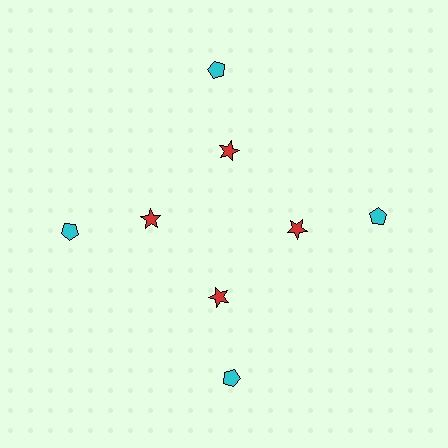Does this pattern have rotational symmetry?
Yes, this pattern has 4-fold rotational symmetry. It looks the same after rotating 90 degrees around the center.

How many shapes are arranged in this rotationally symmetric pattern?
There are 8 shapes, arranged in 4 groups of 2.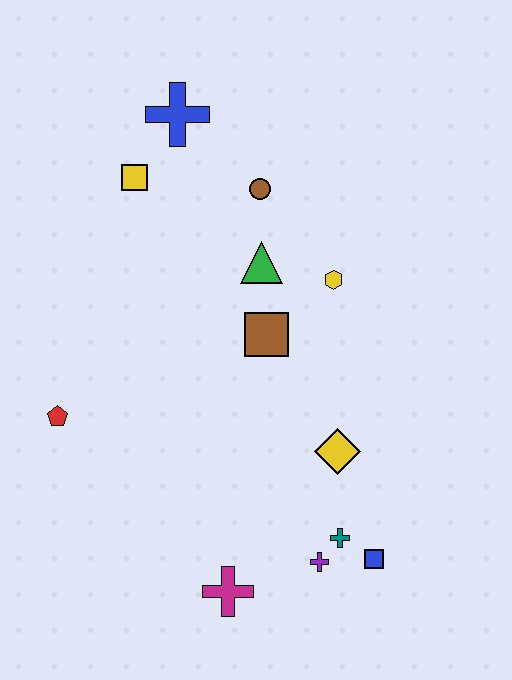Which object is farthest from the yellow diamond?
The blue cross is farthest from the yellow diamond.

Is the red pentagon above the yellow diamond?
Yes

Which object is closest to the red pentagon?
The brown square is closest to the red pentagon.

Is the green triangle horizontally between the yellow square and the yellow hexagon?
Yes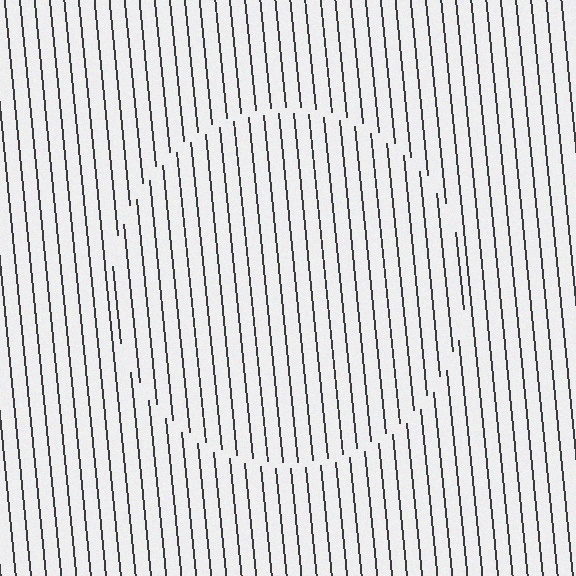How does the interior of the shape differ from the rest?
The interior of the shape contains the same grating, shifted by half a period — the contour is defined by the phase discontinuity where line-ends from the inner and outer gratings abut.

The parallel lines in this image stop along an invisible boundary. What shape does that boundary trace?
An illusory circle. The interior of the shape contains the same grating, shifted by half a period — the contour is defined by the phase discontinuity where line-ends from the inner and outer gratings abut.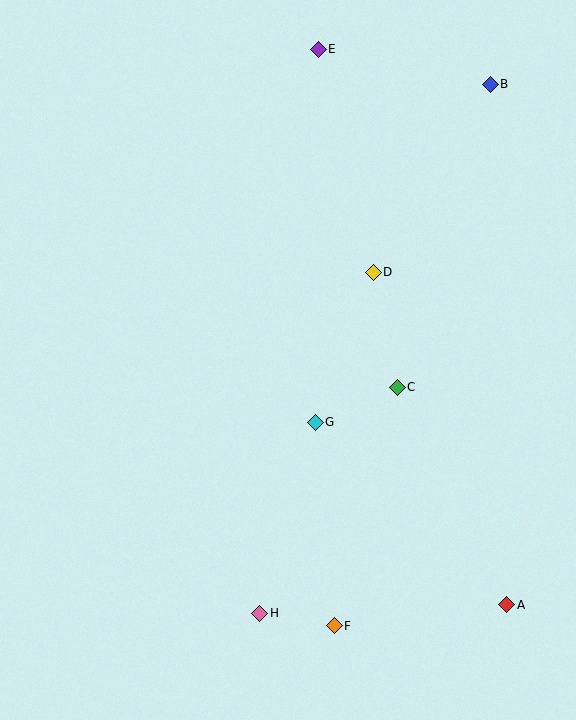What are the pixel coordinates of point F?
Point F is at (334, 626).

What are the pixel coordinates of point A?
Point A is at (507, 605).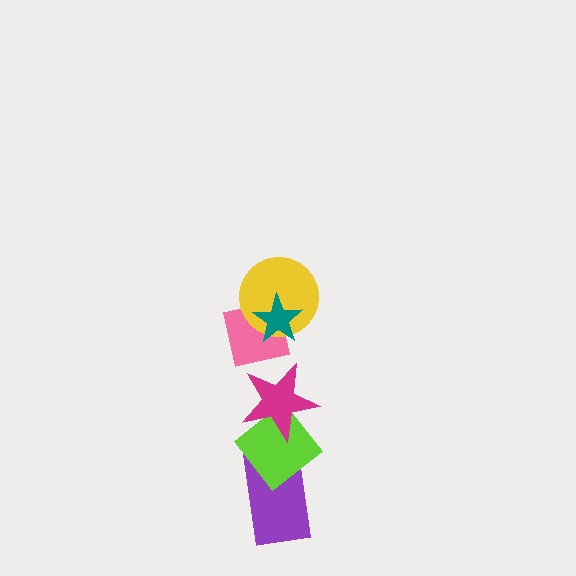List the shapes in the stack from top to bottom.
From top to bottom: the teal star, the yellow circle, the pink square, the magenta star, the lime diamond, the purple rectangle.